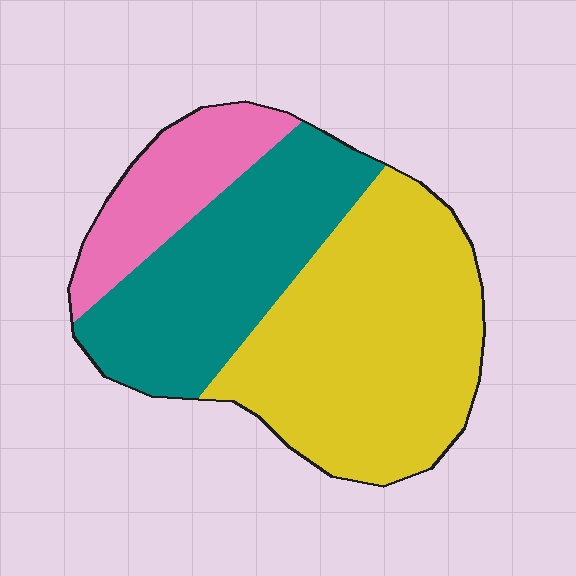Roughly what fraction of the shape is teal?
Teal covers about 35% of the shape.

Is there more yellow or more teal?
Yellow.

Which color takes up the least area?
Pink, at roughly 15%.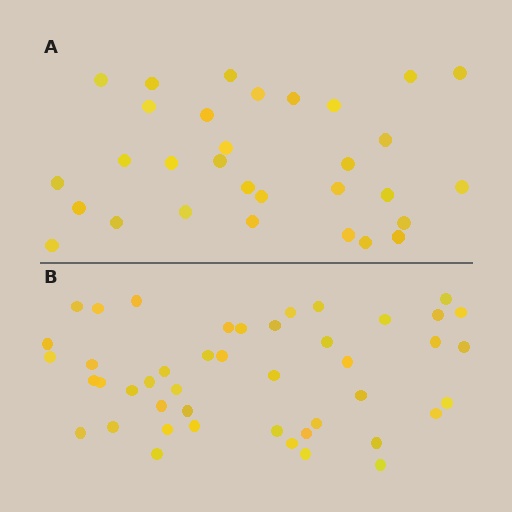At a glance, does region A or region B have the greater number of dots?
Region B (the bottom region) has more dots.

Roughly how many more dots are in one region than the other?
Region B has approximately 15 more dots than region A.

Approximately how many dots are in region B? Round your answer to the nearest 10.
About 40 dots. (The exact count is 45, which rounds to 40.)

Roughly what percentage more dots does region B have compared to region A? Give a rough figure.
About 45% more.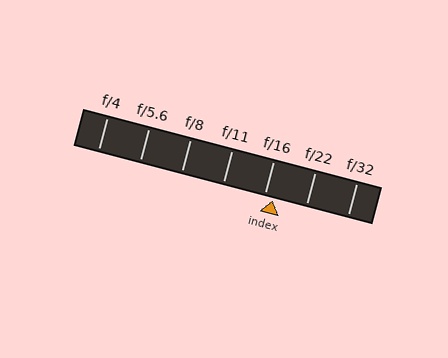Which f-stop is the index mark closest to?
The index mark is closest to f/16.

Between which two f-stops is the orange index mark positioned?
The index mark is between f/16 and f/22.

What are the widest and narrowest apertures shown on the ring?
The widest aperture shown is f/4 and the narrowest is f/32.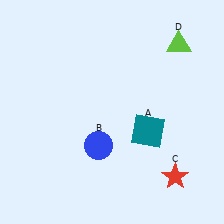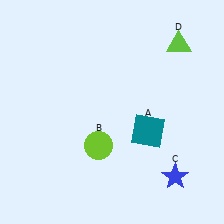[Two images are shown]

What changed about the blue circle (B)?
In Image 1, B is blue. In Image 2, it changed to lime.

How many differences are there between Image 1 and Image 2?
There are 2 differences between the two images.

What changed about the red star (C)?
In Image 1, C is red. In Image 2, it changed to blue.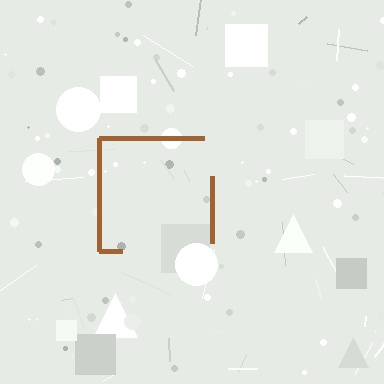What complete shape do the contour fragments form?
The contour fragments form a square.